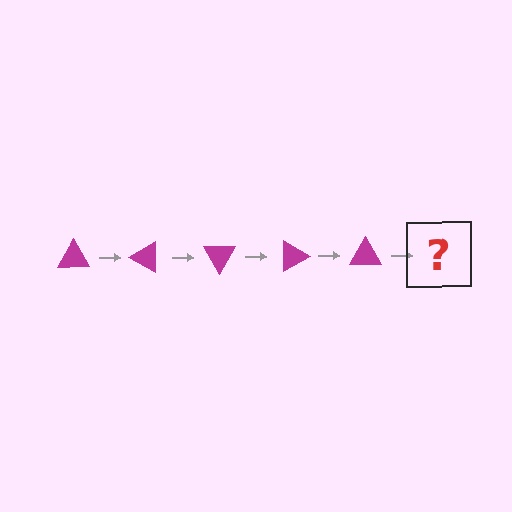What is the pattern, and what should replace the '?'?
The pattern is that the triangle rotates 30 degrees each step. The '?' should be a magenta triangle rotated 150 degrees.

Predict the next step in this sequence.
The next step is a magenta triangle rotated 150 degrees.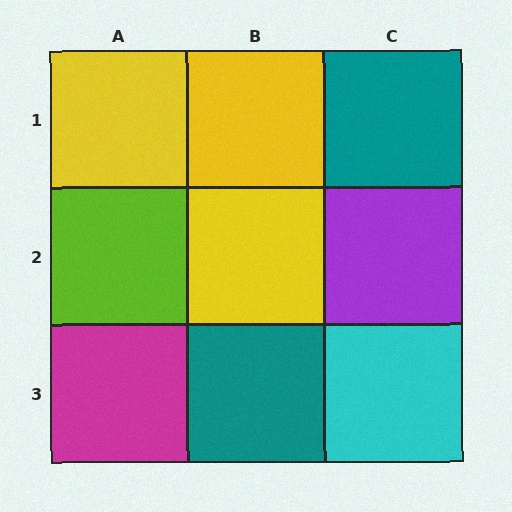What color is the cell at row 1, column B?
Yellow.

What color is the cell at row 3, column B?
Teal.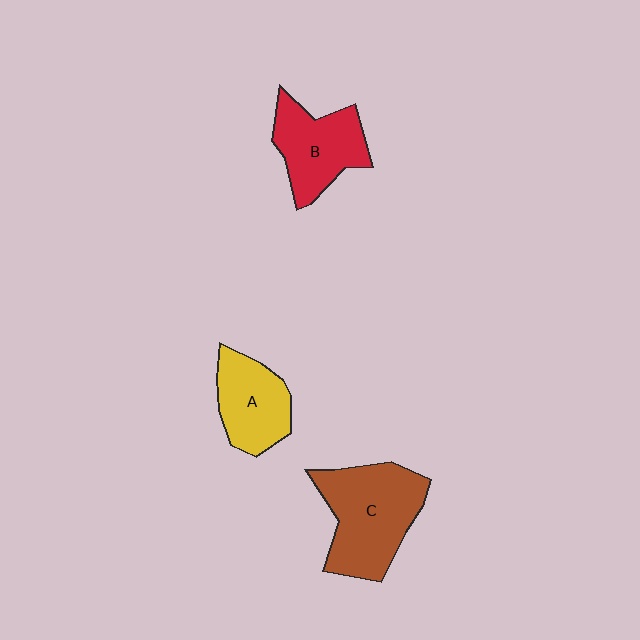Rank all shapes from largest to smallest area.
From largest to smallest: C (brown), B (red), A (yellow).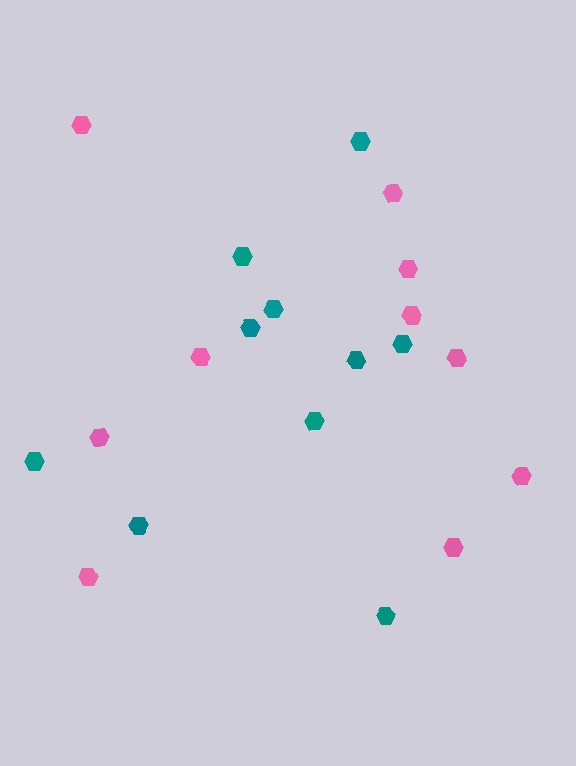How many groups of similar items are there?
There are 2 groups: one group of pink hexagons (10) and one group of teal hexagons (10).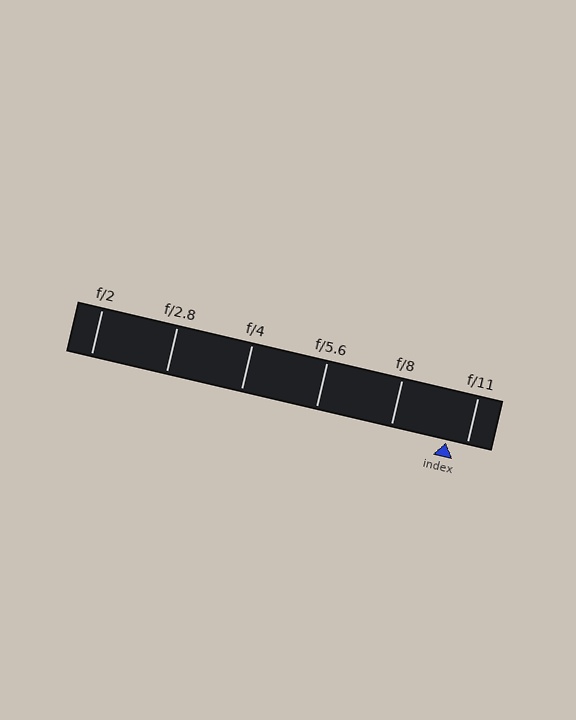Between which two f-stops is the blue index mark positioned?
The index mark is between f/8 and f/11.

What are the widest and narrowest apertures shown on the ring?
The widest aperture shown is f/2 and the narrowest is f/11.